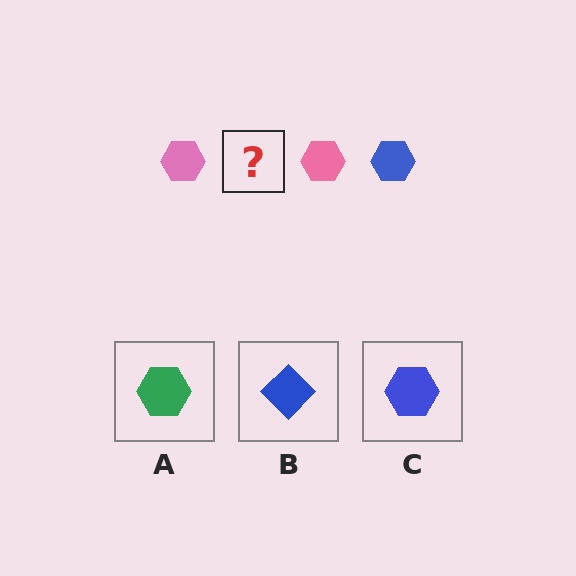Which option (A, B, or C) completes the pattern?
C.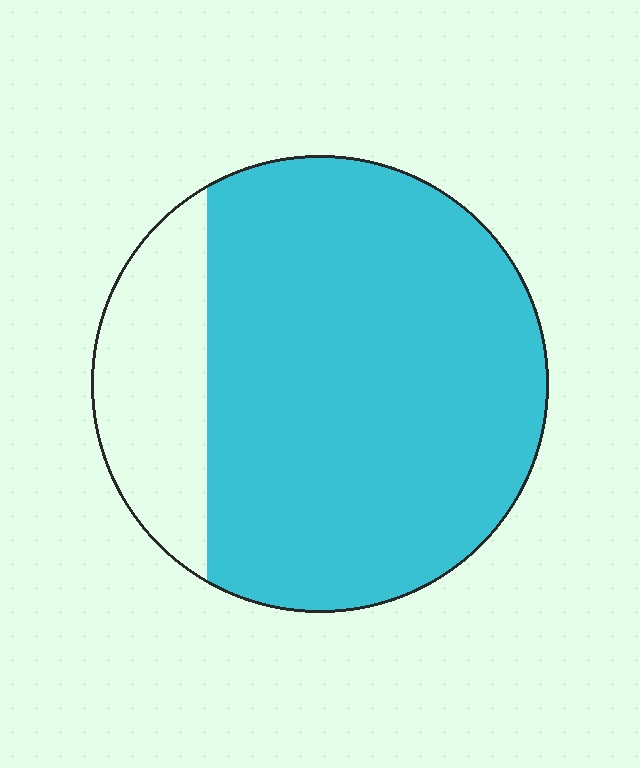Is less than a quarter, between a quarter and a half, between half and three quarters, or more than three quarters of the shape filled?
More than three quarters.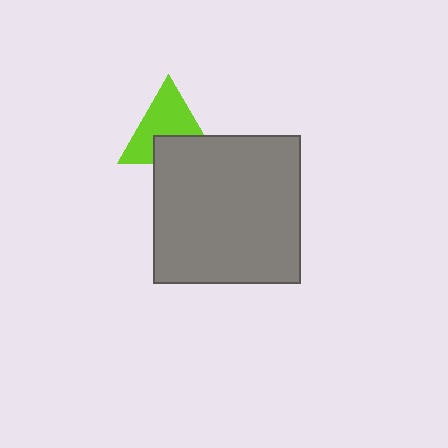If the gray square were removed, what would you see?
You would see the complete lime triangle.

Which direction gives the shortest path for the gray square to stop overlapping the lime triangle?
Moving down gives the shortest separation.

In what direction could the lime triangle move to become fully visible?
The lime triangle could move up. That would shift it out from behind the gray square entirely.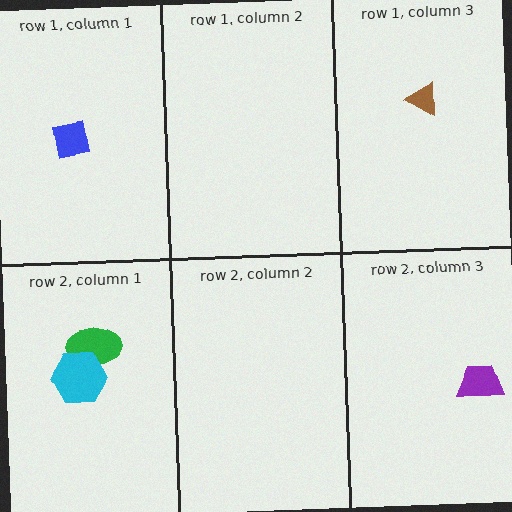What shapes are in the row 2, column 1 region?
The green ellipse, the cyan hexagon.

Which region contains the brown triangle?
The row 1, column 3 region.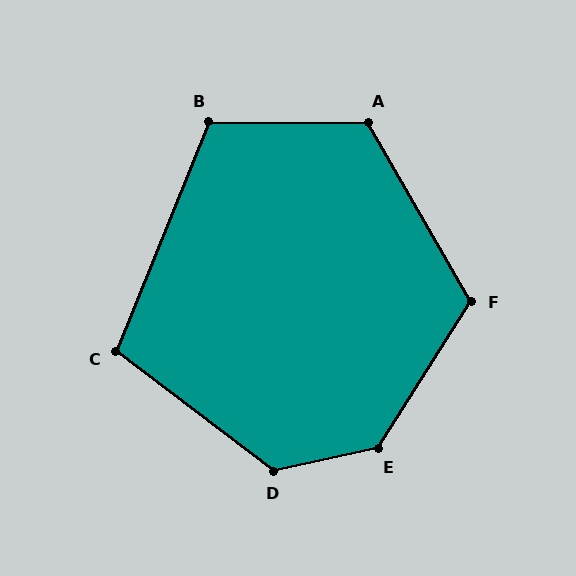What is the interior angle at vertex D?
Approximately 130 degrees (obtuse).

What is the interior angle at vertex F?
Approximately 118 degrees (obtuse).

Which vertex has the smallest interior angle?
C, at approximately 105 degrees.